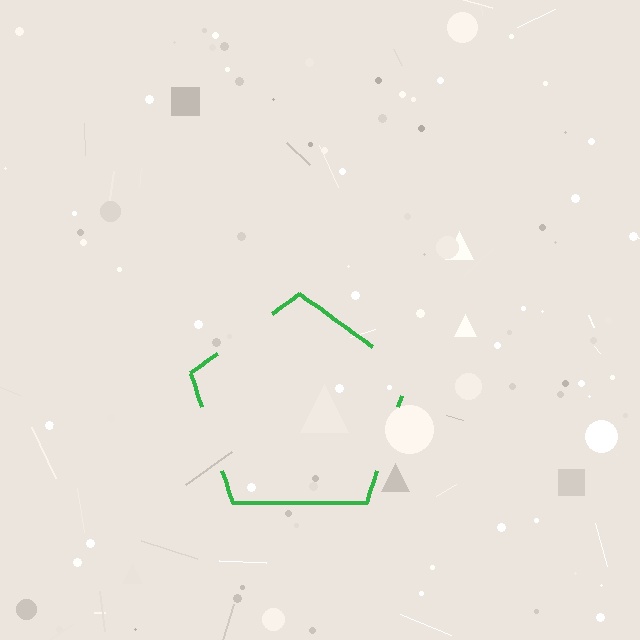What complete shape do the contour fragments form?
The contour fragments form a pentagon.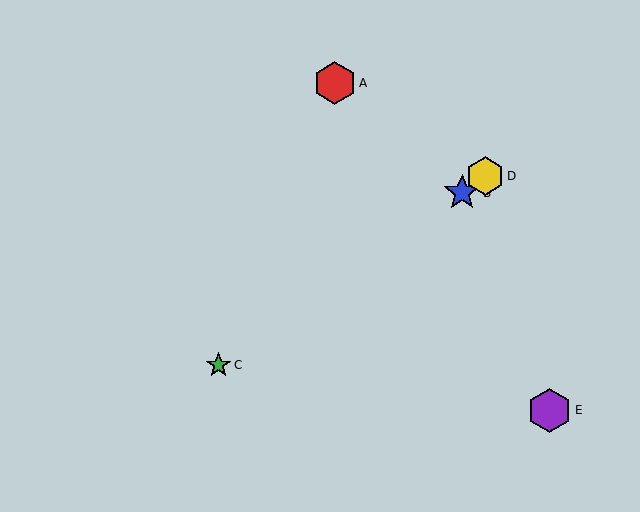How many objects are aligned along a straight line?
3 objects (B, C, D) are aligned along a straight line.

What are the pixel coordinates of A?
Object A is at (335, 83).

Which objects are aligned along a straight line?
Objects B, C, D are aligned along a straight line.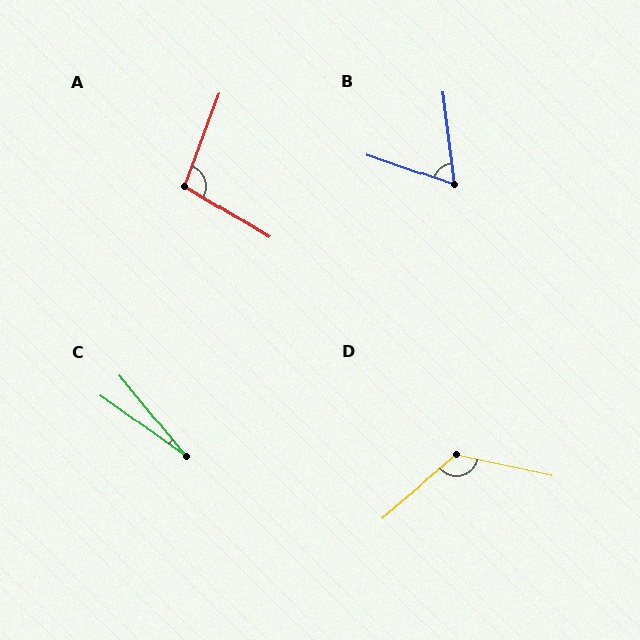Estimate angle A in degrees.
Approximately 101 degrees.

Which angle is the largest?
D, at approximately 127 degrees.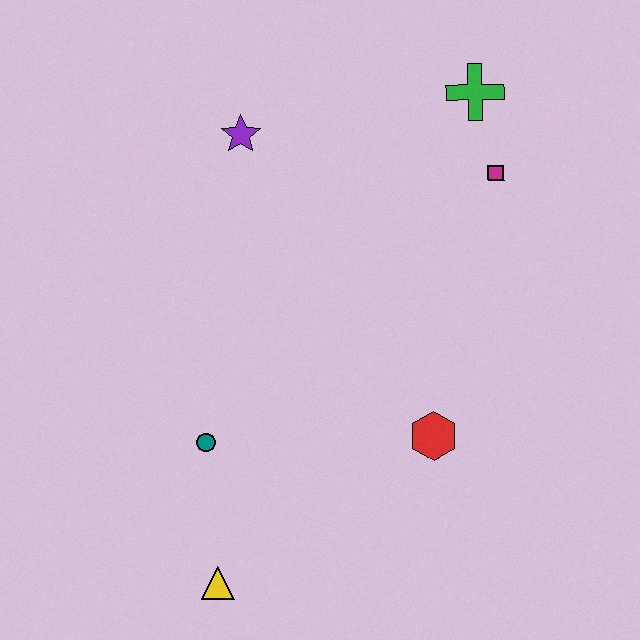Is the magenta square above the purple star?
No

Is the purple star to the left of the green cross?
Yes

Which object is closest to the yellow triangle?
The teal circle is closest to the yellow triangle.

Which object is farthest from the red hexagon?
The purple star is farthest from the red hexagon.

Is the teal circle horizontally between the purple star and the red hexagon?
No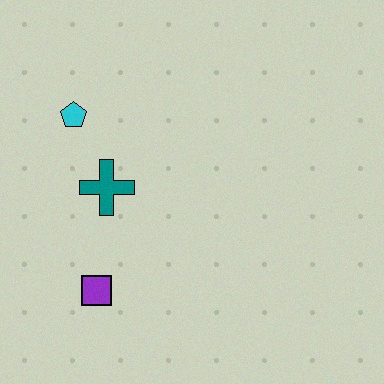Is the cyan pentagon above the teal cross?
Yes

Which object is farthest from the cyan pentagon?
The purple square is farthest from the cyan pentagon.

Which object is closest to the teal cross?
The cyan pentagon is closest to the teal cross.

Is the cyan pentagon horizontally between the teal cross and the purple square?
No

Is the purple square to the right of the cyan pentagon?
Yes